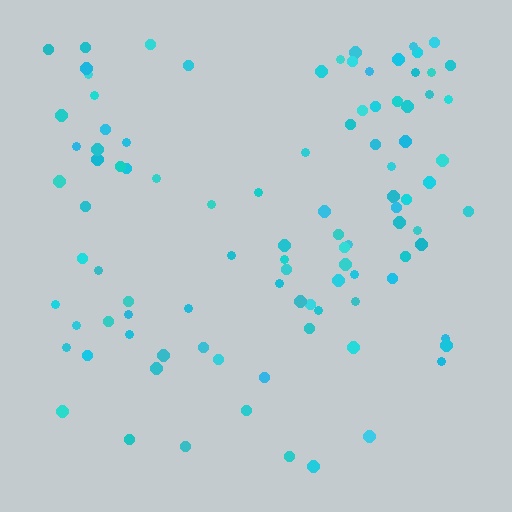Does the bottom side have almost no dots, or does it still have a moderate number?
Still a moderate number, just noticeably fewer than the top.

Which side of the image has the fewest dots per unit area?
The bottom.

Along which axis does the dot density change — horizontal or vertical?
Vertical.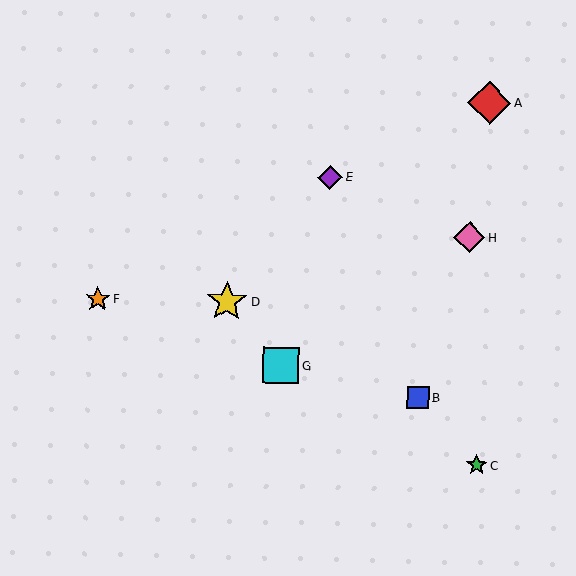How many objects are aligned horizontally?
2 objects (D, F) are aligned horizontally.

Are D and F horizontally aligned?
Yes, both are at y≈302.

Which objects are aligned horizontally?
Objects D, F are aligned horizontally.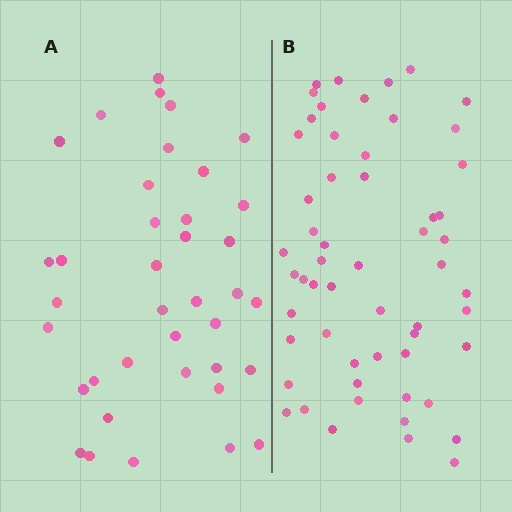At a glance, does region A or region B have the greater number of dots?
Region B (the right region) has more dots.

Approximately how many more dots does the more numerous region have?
Region B has approximately 20 more dots than region A.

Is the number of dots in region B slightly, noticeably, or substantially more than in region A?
Region B has substantially more. The ratio is roughly 1.5 to 1.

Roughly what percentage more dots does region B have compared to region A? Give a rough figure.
About 45% more.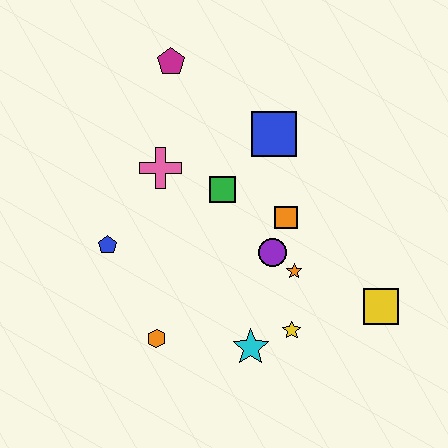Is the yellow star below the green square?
Yes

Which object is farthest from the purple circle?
The magenta pentagon is farthest from the purple circle.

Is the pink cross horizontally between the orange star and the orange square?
No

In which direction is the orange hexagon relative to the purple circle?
The orange hexagon is to the left of the purple circle.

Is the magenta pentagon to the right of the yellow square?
No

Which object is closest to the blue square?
The green square is closest to the blue square.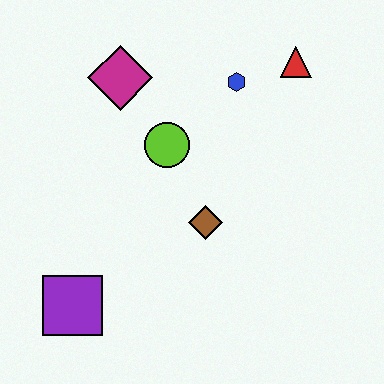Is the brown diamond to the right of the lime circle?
Yes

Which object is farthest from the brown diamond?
The red triangle is farthest from the brown diamond.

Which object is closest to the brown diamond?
The lime circle is closest to the brown diamond.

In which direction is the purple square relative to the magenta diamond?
The purple square is below the magenta diamond.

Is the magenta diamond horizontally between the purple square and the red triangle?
Yes